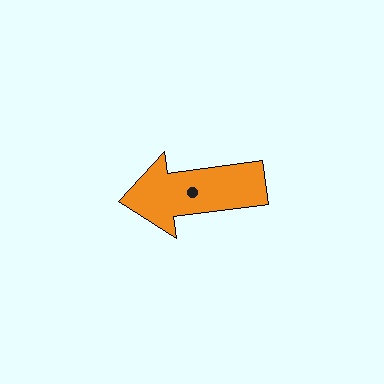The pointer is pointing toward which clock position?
Roughly 9 o'clock.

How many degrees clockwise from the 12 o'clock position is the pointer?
Approximately 262 degrees.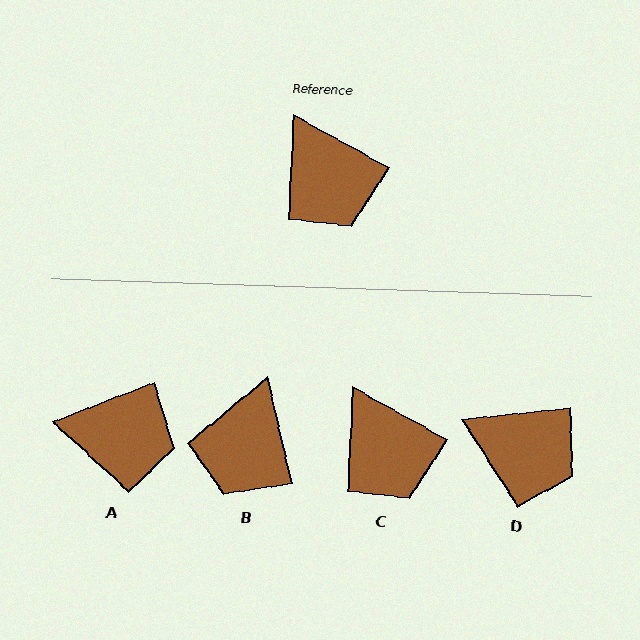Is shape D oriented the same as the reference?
No, it is off by about 35 degrees.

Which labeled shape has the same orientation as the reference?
C.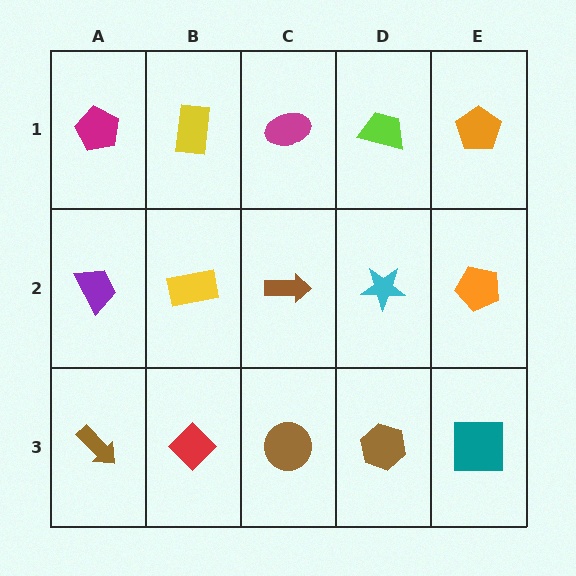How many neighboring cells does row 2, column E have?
3.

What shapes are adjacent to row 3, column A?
A purple trapezoid (row 2, column A), a red diamond (row 3, column B).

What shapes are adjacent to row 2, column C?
A magenta ellipse (row 1, column C), a brown circle (row 3, column C), a yellow rectangle (row 2, column B), a cyan star (row 2, column D).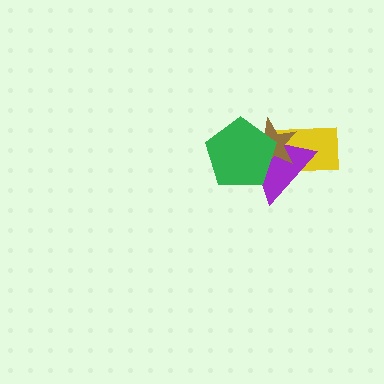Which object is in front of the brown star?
The green pentagon is in front of the brown star.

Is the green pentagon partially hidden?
No, no other shape covers it.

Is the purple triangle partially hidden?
Yes, it is partially covered by another shape.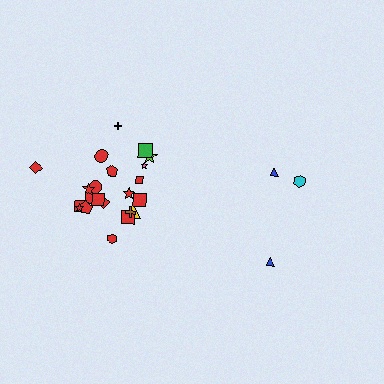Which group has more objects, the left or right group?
The left group.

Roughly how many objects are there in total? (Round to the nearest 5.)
Roughly 25 objects in total.